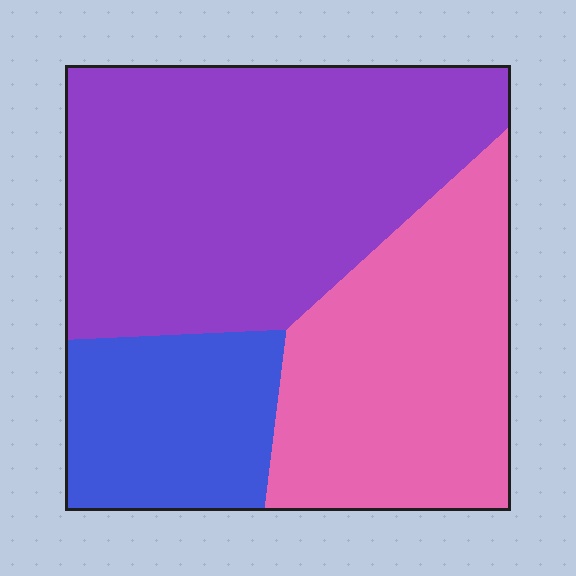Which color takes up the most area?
Purple, at roughly 50%.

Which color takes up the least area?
Blue, at roughly 20%.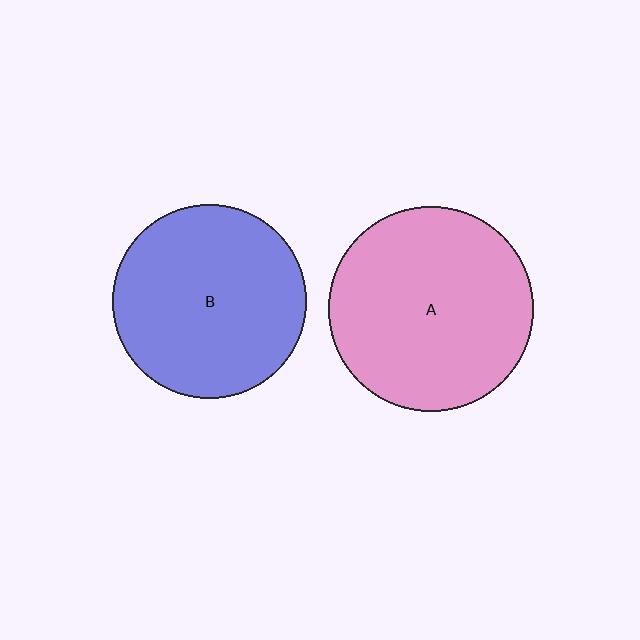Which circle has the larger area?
Circle A (pink).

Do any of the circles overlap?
No, none of the circles overlap.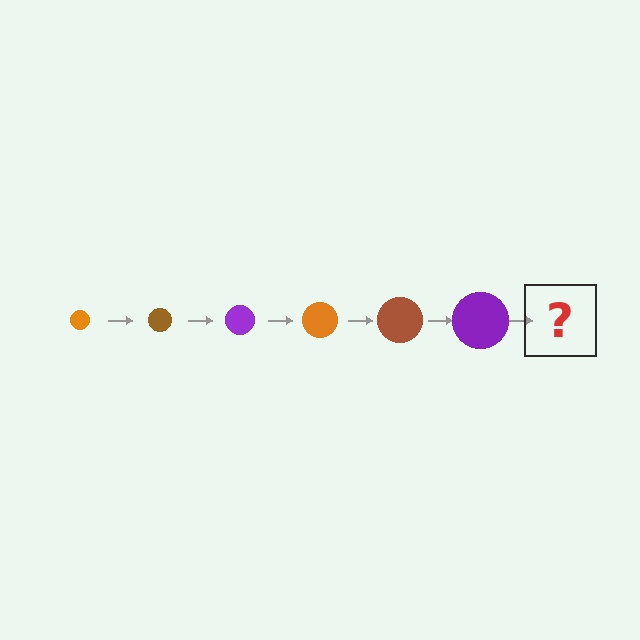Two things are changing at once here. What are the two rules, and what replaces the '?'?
The two rules are that the circle grows larger each step and the color cycles through orange, brown, and purple. The '?' should be an orange circle, larger than the previous one.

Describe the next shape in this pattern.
It should be an orange circle, larger than the previous one.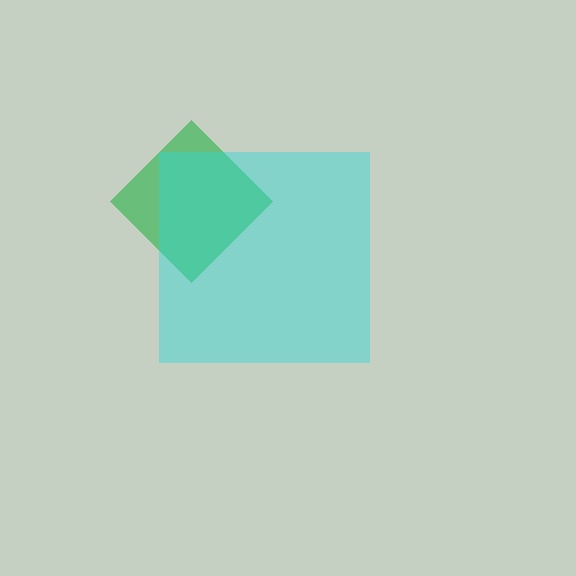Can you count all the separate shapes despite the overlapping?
Yes, there are 2 separate shapes.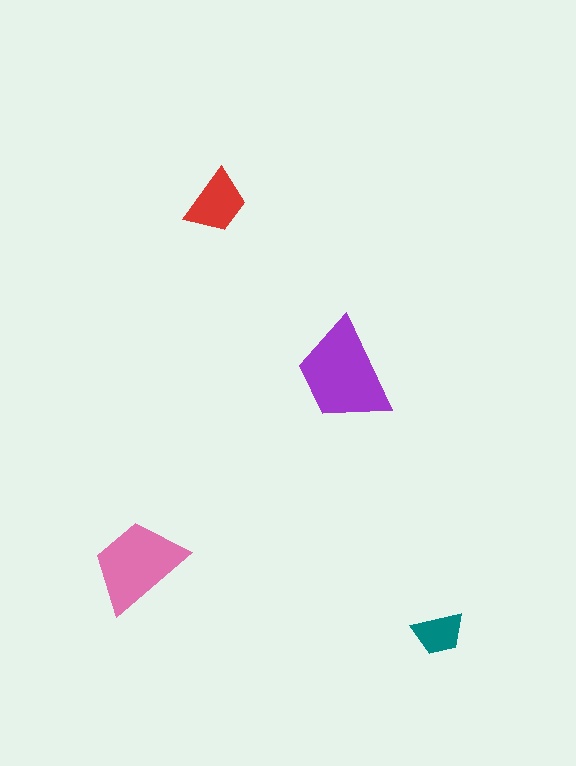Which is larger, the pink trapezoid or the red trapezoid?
The pink one.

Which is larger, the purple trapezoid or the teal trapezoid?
The purple one.